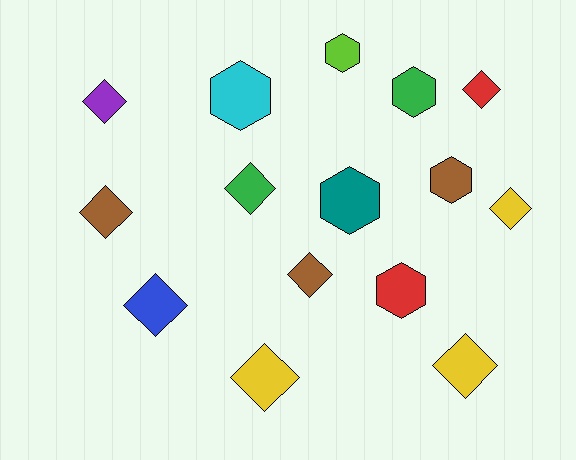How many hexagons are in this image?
There are 6 hexagons.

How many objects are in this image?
There are 15 objects.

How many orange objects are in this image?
There are no orange objects.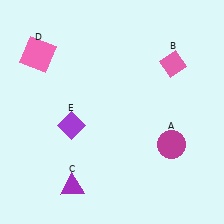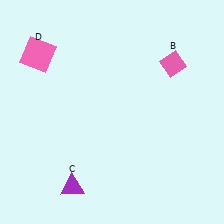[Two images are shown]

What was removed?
The purple diamond (E), the magenta circle (A) were removed in Image 2.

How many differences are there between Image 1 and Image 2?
There are 2 differences between the two images.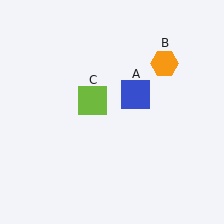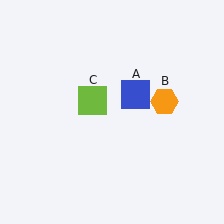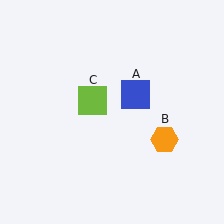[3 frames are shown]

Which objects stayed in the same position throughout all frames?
Blue square (object A) and lime square (object C) remained stationary.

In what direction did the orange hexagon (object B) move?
The orange hexagon (object B) moved down.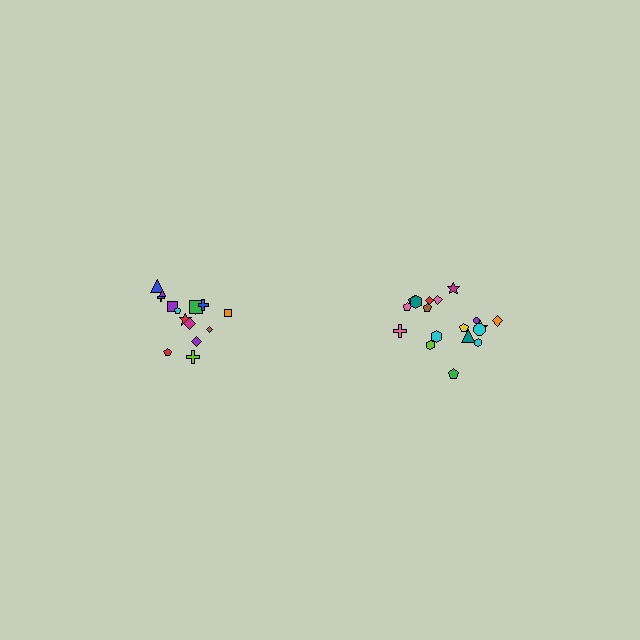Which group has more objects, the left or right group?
The right group.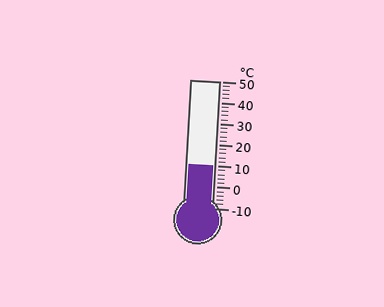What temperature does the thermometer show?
The thermometer shows approximately 10°C.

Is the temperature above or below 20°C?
The temperature is below 20°C.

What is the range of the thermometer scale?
The thermometer scale ranges from -10°C to 50°C.